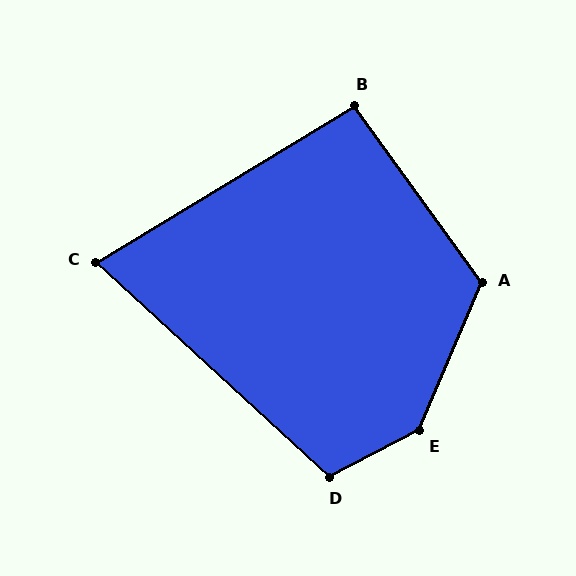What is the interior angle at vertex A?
Approximately 121 degrees (obtuse).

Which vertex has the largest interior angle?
E, at approximately 140 degrees.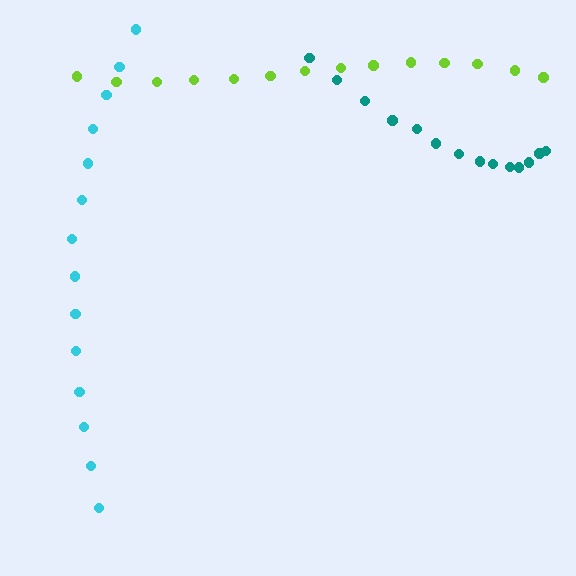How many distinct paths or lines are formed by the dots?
There are 3 distinct paths.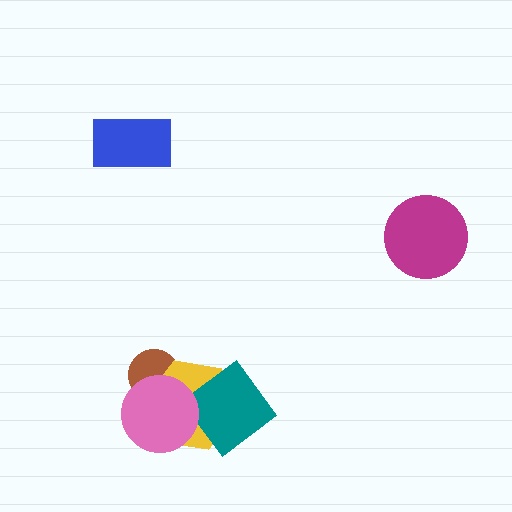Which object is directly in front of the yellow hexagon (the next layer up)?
The teal diamond is directly in front of the yellow hexagon.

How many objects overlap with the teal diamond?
1 object overlaps with the teal diamond.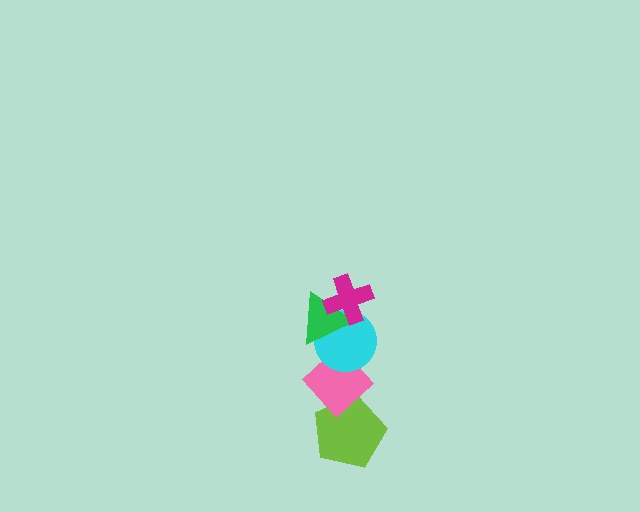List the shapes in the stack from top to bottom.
From top to bottom: the magenta cross, the green triangle, the cyan circle, the pink diamond, the lime pentagon.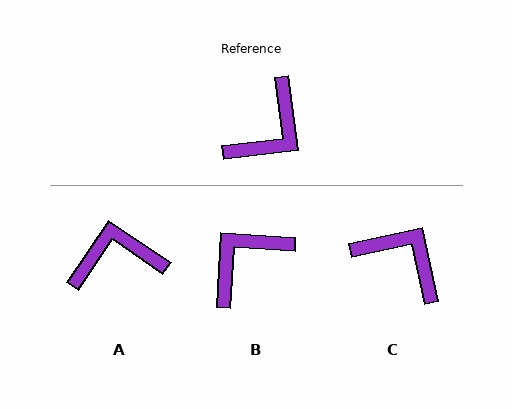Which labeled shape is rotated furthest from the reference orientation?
B, about 169 degrees away.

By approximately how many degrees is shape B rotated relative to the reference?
Approximately 169 degrees counter-clockwise.